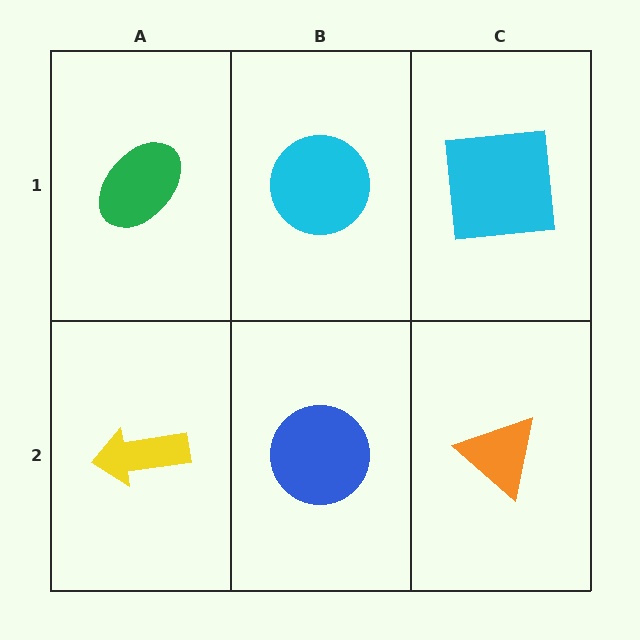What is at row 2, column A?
A yellow arrow.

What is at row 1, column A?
A green ellipse.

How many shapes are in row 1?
3 shapes.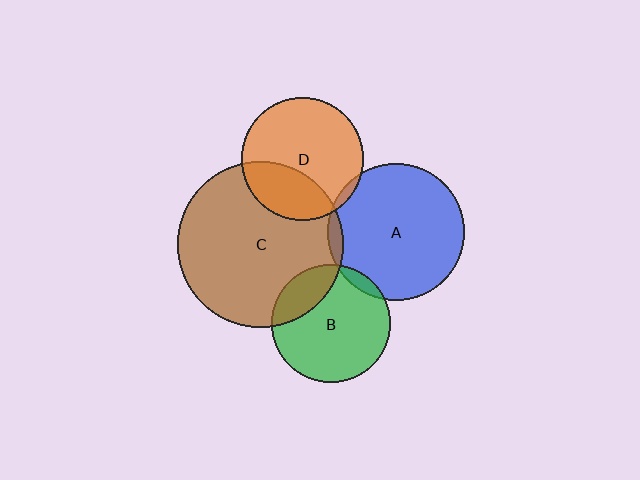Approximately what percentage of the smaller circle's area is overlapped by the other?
Approximately 20%.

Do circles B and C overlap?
Yes.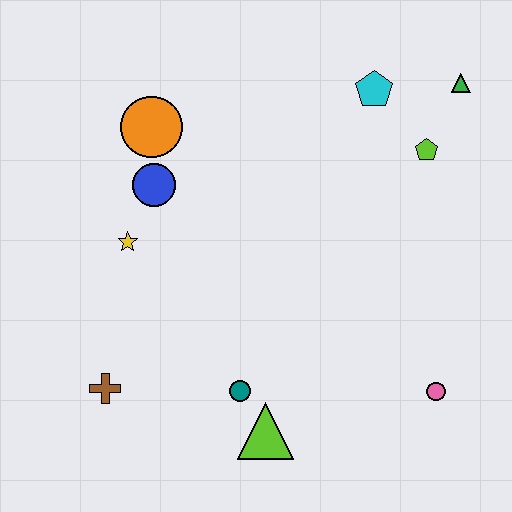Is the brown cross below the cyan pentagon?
Yes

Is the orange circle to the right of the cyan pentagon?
No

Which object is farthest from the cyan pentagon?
The brown cross is farthest from the cyan pentagon.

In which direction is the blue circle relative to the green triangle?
The blue circle is to the left of the green triangle.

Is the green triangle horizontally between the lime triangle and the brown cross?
No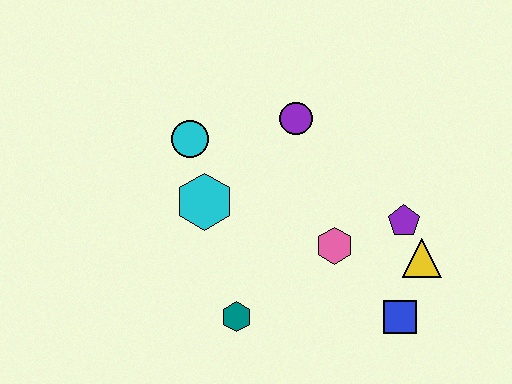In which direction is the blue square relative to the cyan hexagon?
The blue square is to the right of the cyan hexagon.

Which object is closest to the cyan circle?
The cyan hexagon is closest to the cyan circle.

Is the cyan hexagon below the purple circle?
Yes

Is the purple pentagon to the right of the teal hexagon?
Yes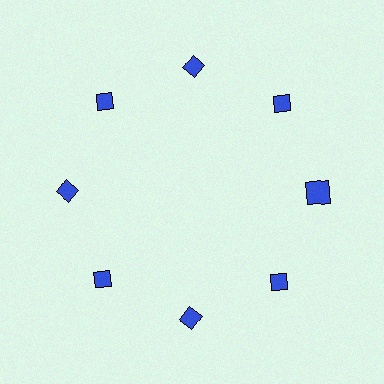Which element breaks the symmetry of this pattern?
The blue square at roughly the 3 o'clock position breaks the symmetry. All other shapes are blue diamonds.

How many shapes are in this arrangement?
There are 8 shapes arranged in a ring pattern.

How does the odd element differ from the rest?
It has a different shape: square instead of diamond.